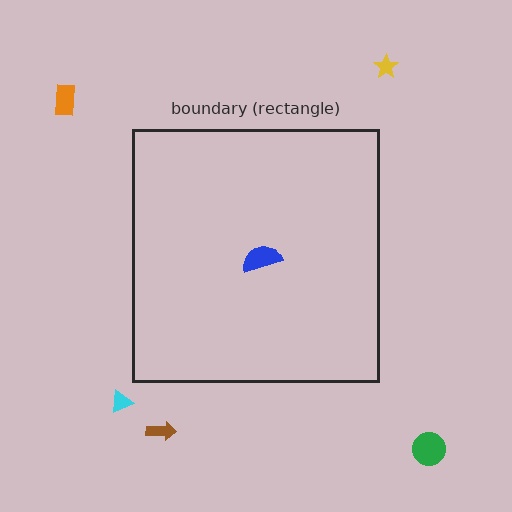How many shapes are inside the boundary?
1 inside, 5 outside.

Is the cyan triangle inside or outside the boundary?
Outside.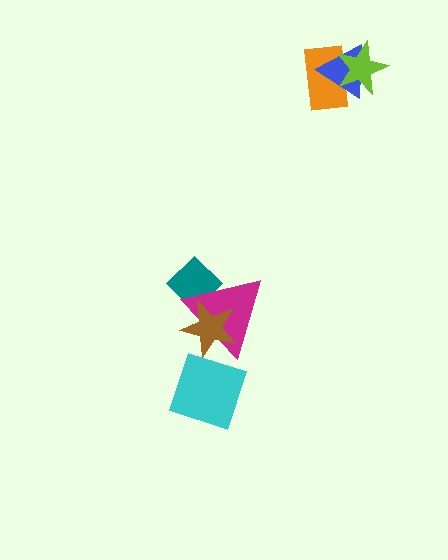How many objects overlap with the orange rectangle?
2 objects overlap with the orange rectangle.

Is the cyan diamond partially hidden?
No, no other shape covers it.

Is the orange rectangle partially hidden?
Yes, it is partially covered by another shape.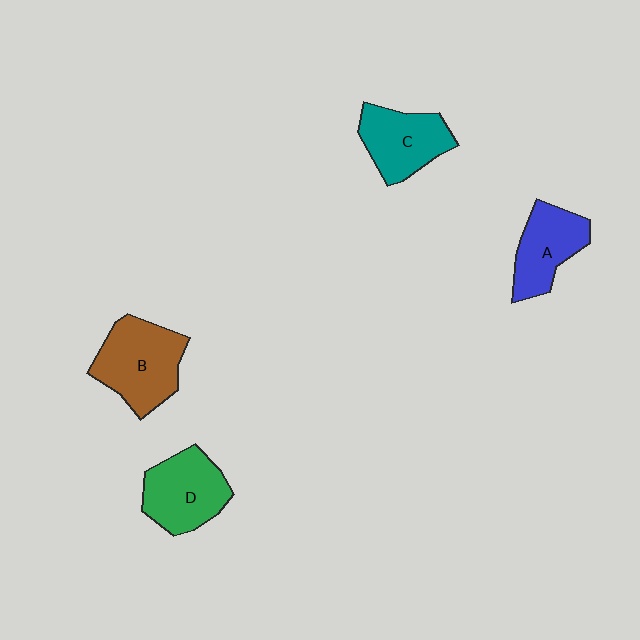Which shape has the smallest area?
Shape A (blue).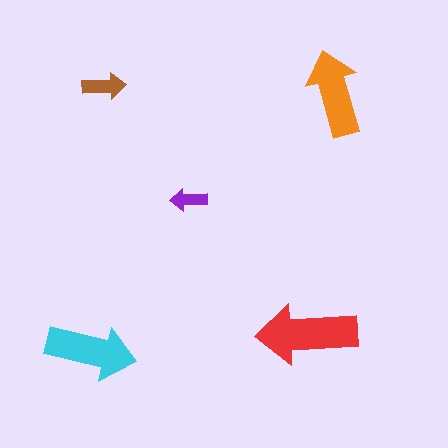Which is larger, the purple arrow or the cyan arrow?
The cyan one.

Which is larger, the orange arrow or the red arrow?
The red one.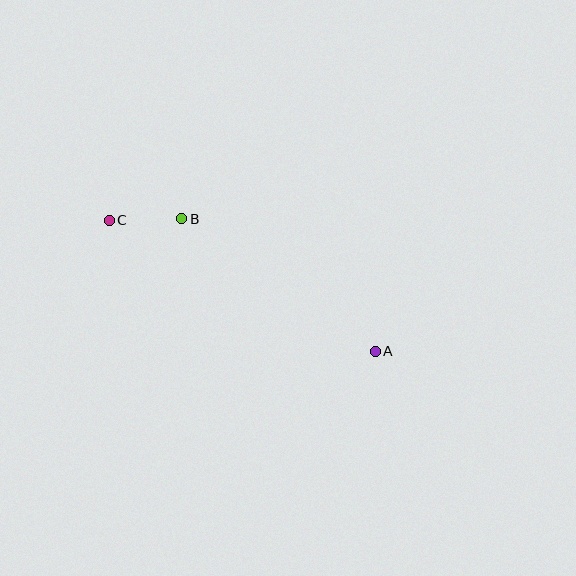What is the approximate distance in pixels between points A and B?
The distance between A and B is approximately 235 pixels.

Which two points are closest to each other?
Points B and C are closest to each other.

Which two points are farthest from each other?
Points A and C are farthest from each other.